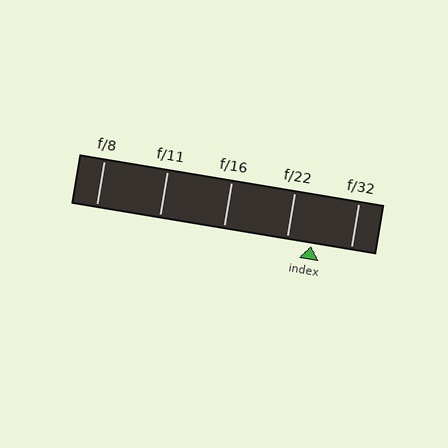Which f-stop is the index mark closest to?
The index mark is closest to f/22.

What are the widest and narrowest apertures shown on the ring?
The widest aperture shown is f/8 and the narrowest is f/32.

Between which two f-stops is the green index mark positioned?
The index mark is between f/22 and f/32.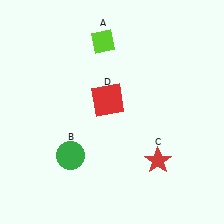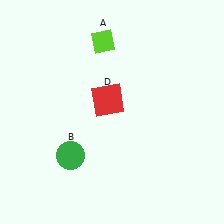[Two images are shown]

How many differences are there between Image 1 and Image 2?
There is 1 difference between the two images.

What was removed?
The red star (C) was removed in Image 2.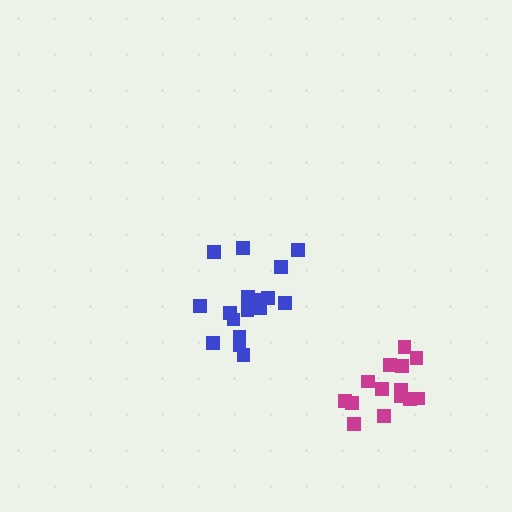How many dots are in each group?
Group 1: 14 dots, Group 2: 17 dots (31 total).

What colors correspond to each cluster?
The clusters are colored: magenta, blue.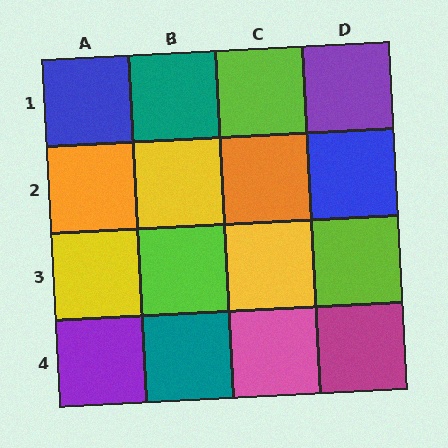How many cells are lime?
3 cells are lime.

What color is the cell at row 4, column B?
Teal.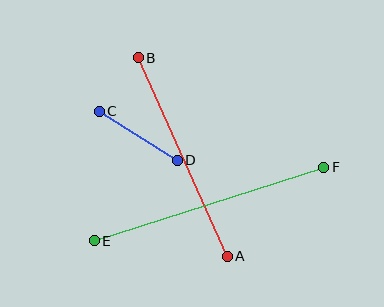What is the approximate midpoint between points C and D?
The midpoint is at approximately (138, 136) pixels.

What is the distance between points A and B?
The distance is approximately 217 pixels.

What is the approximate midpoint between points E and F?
The midpoint is at approximately (209, 204) pixels.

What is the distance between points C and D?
The distance is approximately 92 pixels.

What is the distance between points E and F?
The distance is approximately 241 pixels.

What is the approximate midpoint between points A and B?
The midpoint is at approximately (183, 157) pixels.